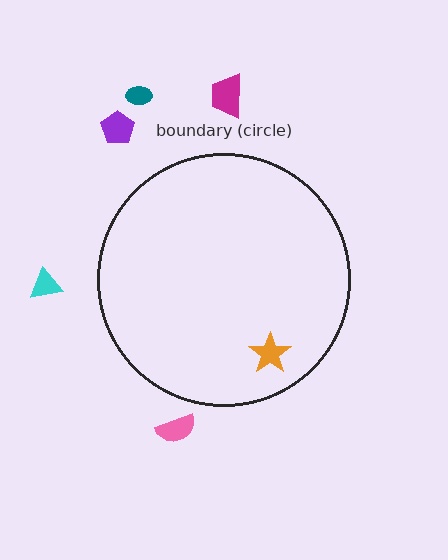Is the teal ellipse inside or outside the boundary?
Outside.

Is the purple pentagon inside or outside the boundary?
Outside.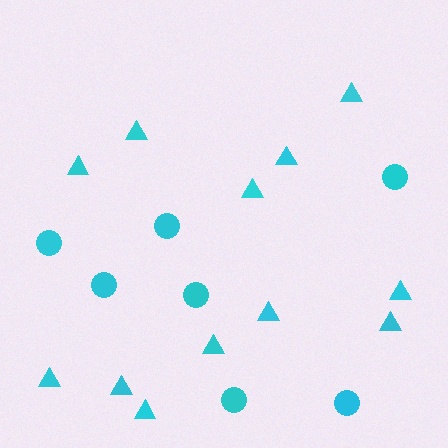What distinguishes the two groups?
There are 2 groups: one group of triangles (12) and one group of circles (7).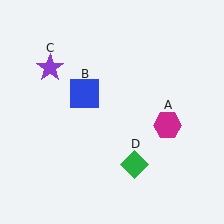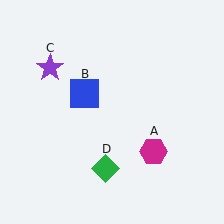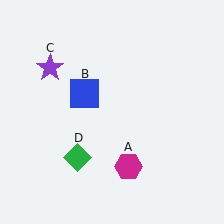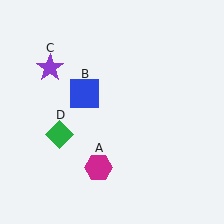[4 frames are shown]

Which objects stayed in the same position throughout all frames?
Blue square (object B) and purple star (object C) remained stationary.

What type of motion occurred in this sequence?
The magenta hexagon (object A), green diamond (object D) rotated clockwise around the center of the scene.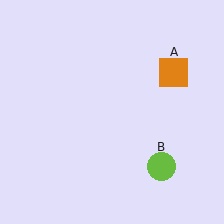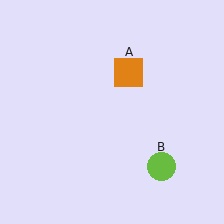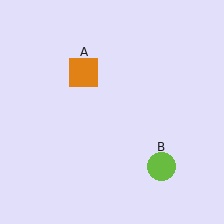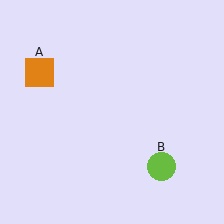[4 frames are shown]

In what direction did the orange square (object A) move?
The orange square (object A) moved left.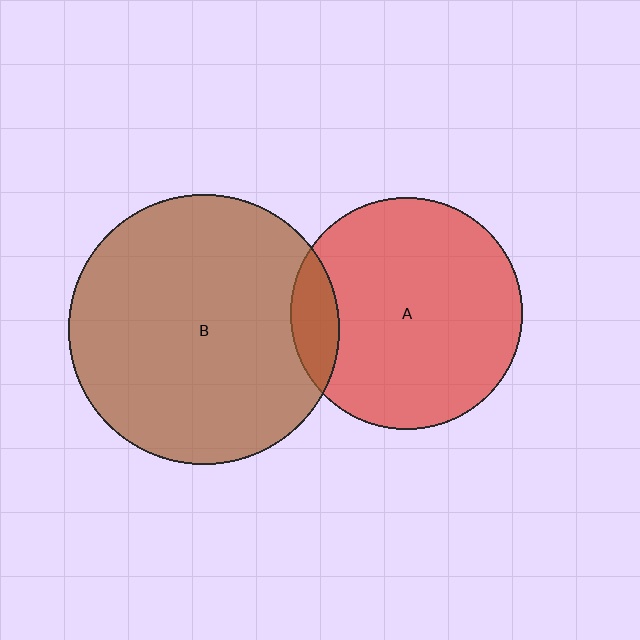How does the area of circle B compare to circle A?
Approximately 1.4 times.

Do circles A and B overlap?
Yes.